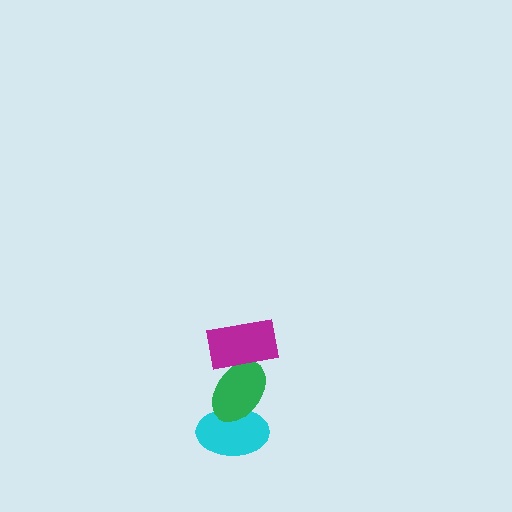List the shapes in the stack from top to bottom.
From top to bottom: the magenta rectangle, the green ellipse, the cyan ellipse.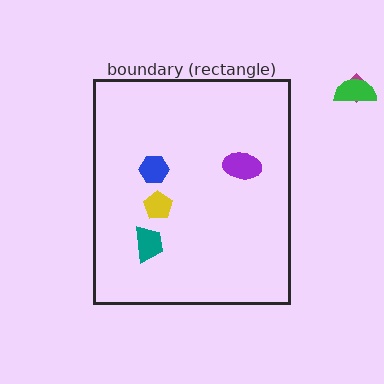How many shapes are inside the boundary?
4 inside, 2 outside.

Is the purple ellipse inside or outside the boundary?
Inside.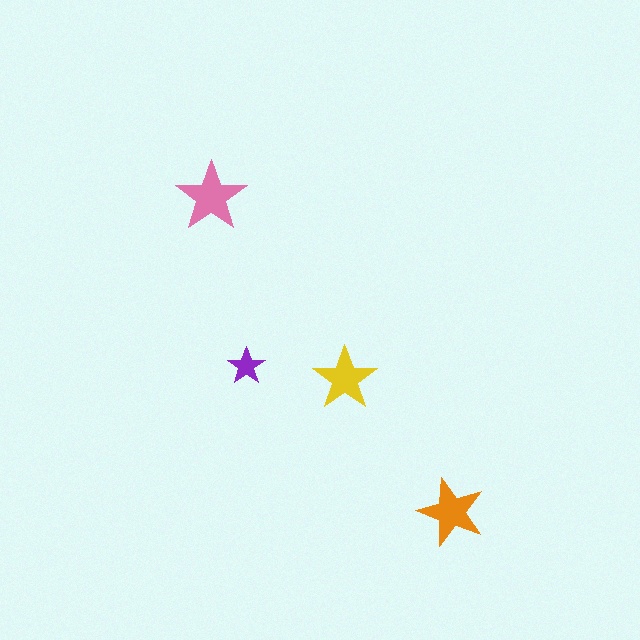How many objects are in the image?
There are 4 objects in the image.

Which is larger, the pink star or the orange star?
The pink one.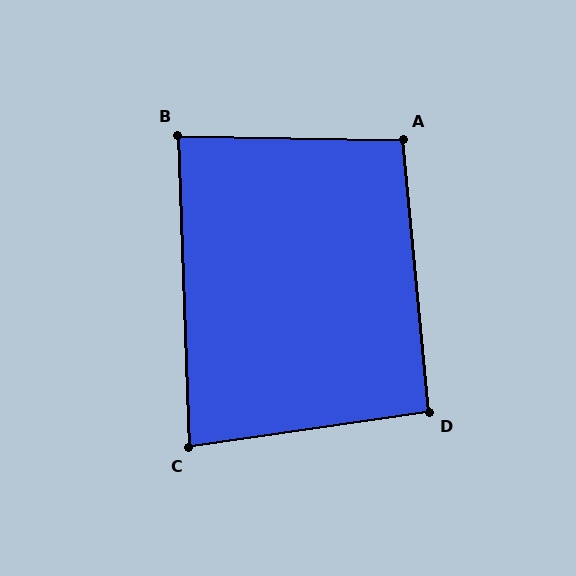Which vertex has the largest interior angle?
A, at approximately 96 degrees.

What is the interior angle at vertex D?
Approximately 93 degrees (approximately right).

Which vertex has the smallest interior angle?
C, at approximately 84 degrees.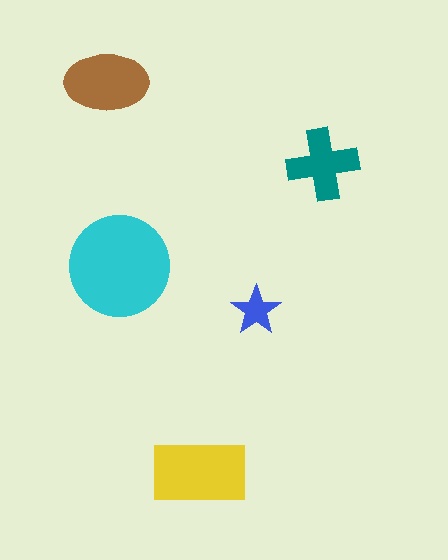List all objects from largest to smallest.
The cyan circle, the yellow rectangle, the brown ellipse, the teal cross, the blue star.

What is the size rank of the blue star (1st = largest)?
5th.